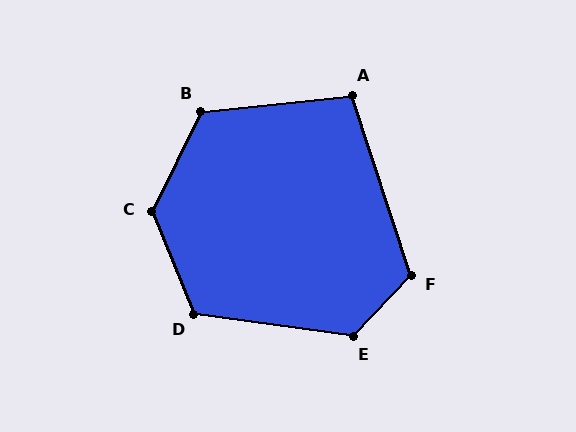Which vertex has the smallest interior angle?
A, at approximately 102 degrees.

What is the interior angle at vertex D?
Approximately 120 degrees (obtuse).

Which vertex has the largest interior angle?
C, at approximately 132 degrees.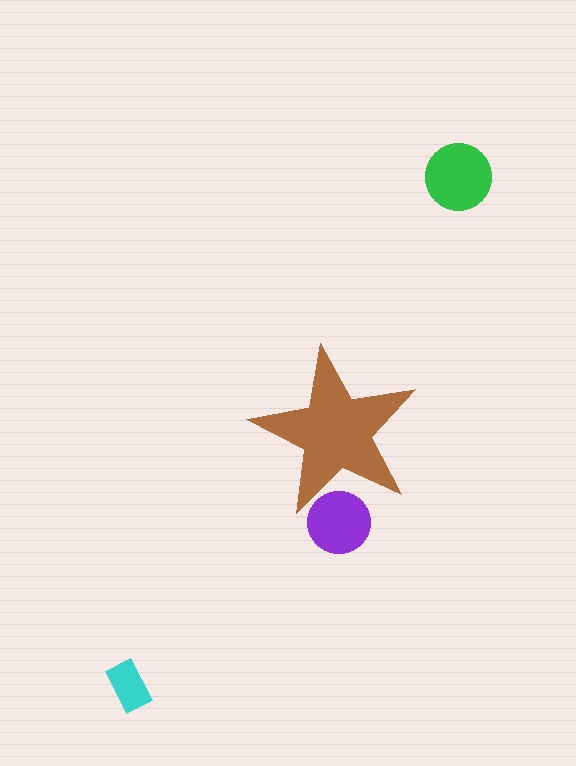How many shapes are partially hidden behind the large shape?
1 shape is partially hidden.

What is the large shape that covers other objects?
A brown star.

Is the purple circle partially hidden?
Yes, the purple circle is partially hidden behind the brown star.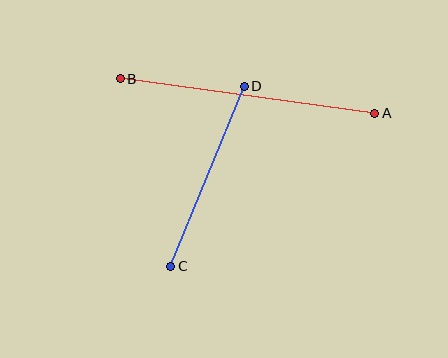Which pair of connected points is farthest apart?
Points A and B are farthest apart.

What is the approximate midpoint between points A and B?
The midpoint is at approximately (248, 96) pixels.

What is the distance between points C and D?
The distance is approximately 194 pixels.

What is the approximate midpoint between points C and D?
The midpoint is at approximately (208, 176) pixels.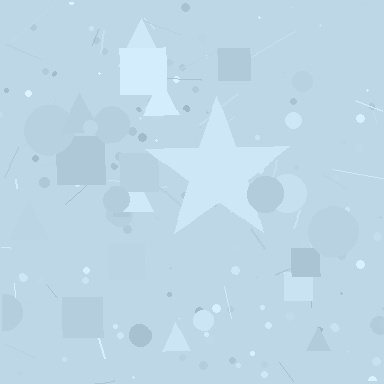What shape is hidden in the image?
A star is hidden in the image.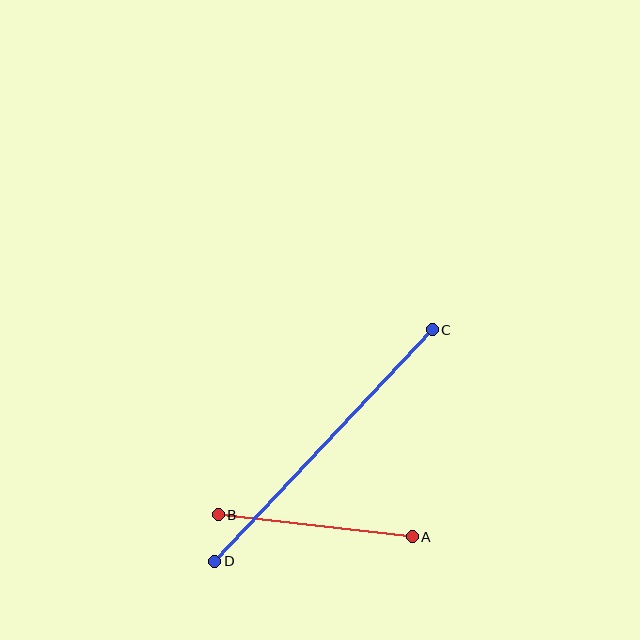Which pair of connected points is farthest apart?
Points C and D are farthest apart.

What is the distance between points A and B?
The distance is approximately 195 pixels.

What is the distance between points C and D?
The distance is approximately 318 pixels.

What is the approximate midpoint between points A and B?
The midpoint is at approximately (315, 526) pixels.